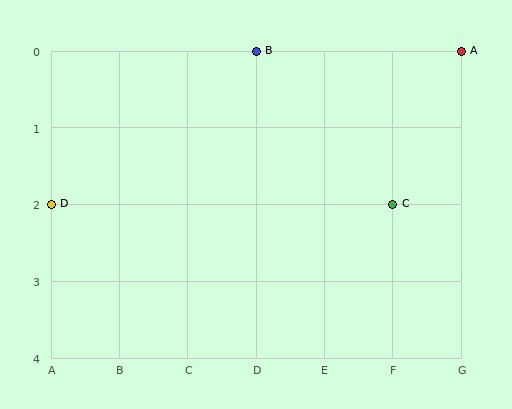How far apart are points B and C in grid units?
Points B and C are 2 columns and 2 rows apart (about 2.8 grid units diagonally).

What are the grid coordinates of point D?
Point D is at grid coordinates (A, 2).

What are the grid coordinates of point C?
Point C is at grid coordinates (F, 2).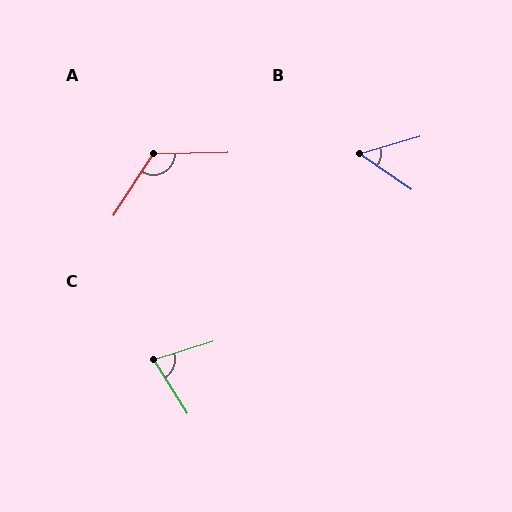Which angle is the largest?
A, at approximately 124 degrees.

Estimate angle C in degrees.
Approximately 75 degrees.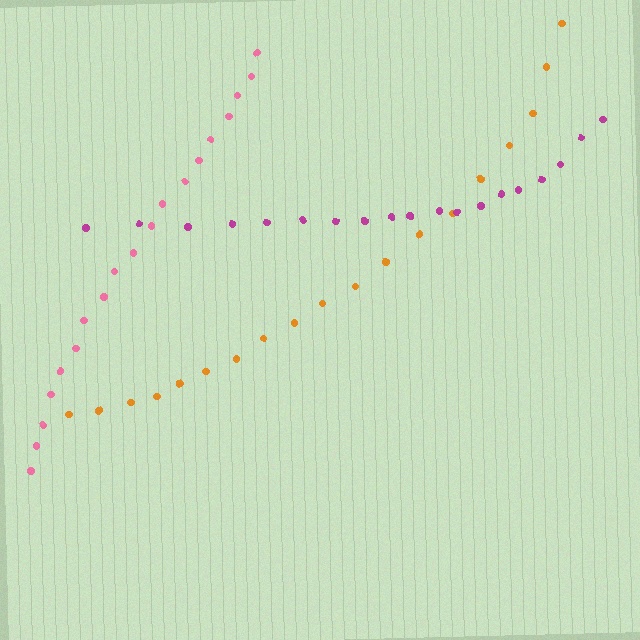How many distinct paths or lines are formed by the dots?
There are 3 distinct paths.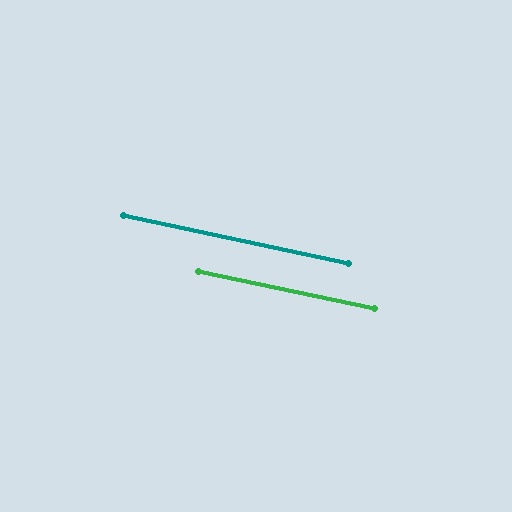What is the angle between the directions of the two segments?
Approximately 0 degrees.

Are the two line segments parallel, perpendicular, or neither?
Parallel — their directions differ by only 0.3°.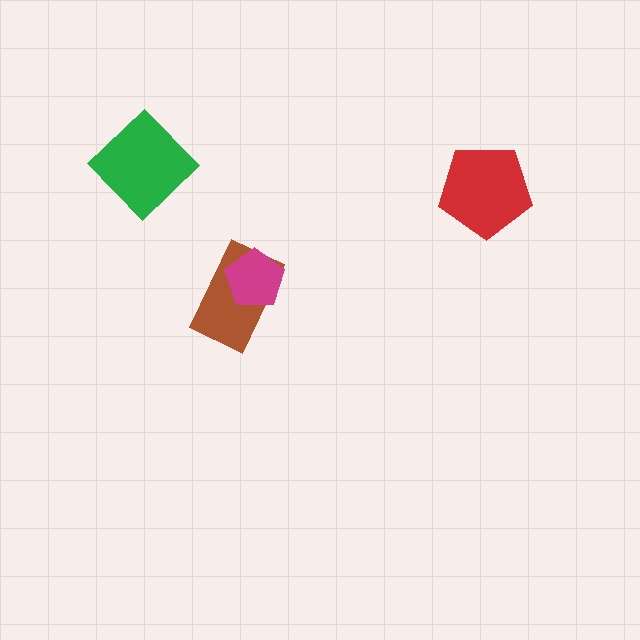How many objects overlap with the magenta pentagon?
1 object overlaps with the magenta pentagon.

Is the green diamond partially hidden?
No, no other shape covers it.